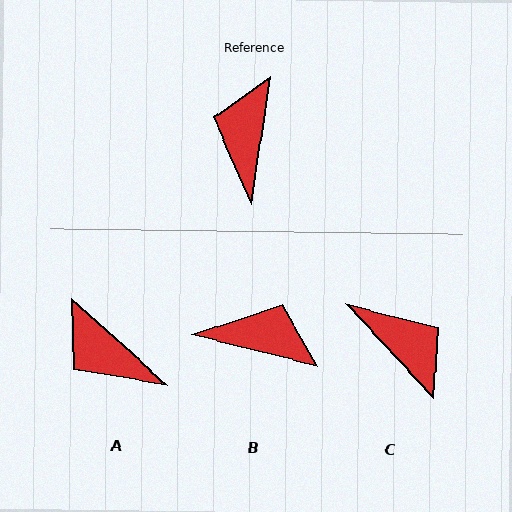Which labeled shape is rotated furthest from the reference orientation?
C, about 128 degrees away.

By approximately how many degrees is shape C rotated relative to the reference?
Approximately 128 degrees clockwise.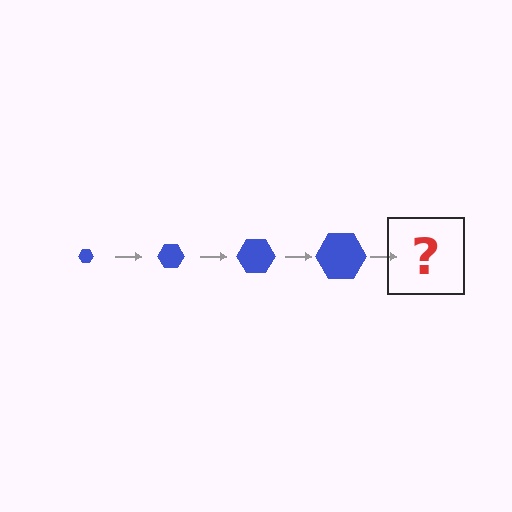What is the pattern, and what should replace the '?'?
The pattern is that the hexagon gets progressively larger each step. The '?' should be a blue hexagon, larger than the previous one.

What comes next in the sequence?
The next element should be a blue hexagon, larger than the previous one.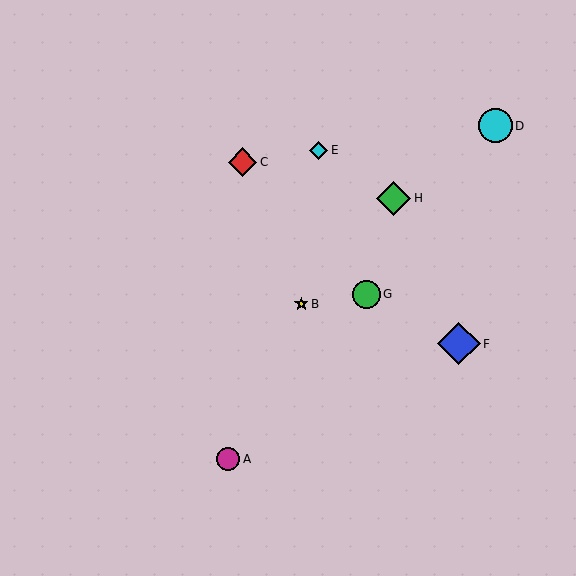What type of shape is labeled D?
Shape D is a cyan circle.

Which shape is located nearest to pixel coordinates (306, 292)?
The yellow star (labeled B) at (301, 304) is nearest to that location.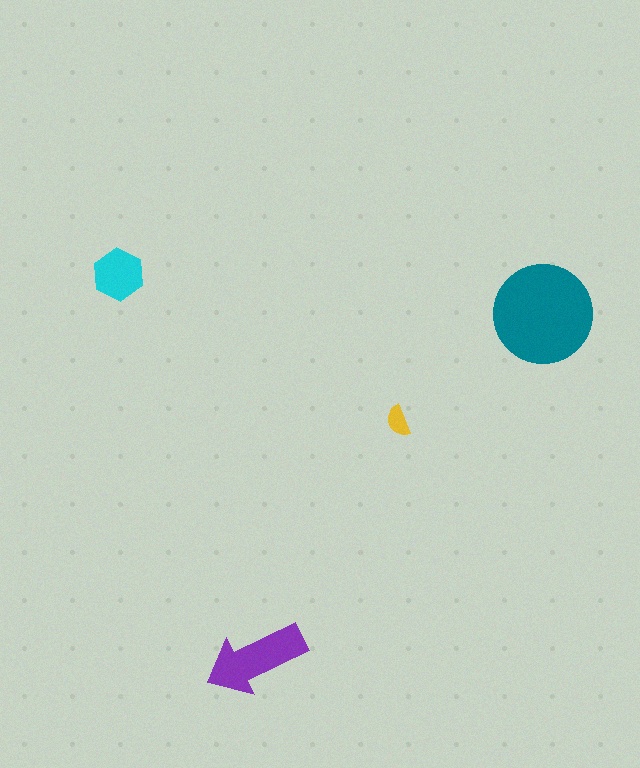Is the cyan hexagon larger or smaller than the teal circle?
Smaller.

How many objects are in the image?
There are 4 objects in the image.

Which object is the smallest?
The yellow semicircle.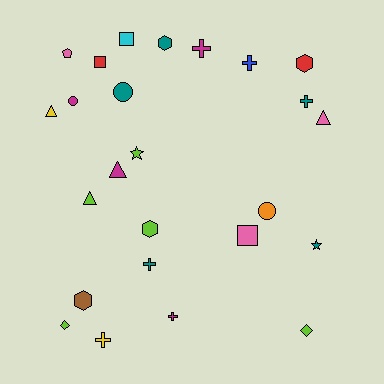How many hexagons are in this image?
There are 4 hexagons.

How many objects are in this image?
There are 25 objects.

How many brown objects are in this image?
There is 1 brown object.